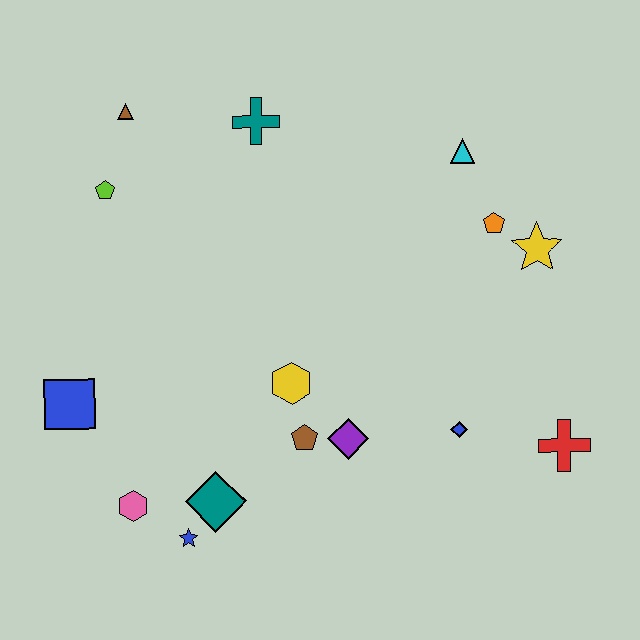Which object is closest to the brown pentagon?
The purple diamond is closest to the brown pentagon.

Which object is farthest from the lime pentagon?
The red cross is farthest from the lime pentagon.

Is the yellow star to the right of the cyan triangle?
Yes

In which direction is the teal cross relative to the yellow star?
The teal cross is to the left of the yellow star.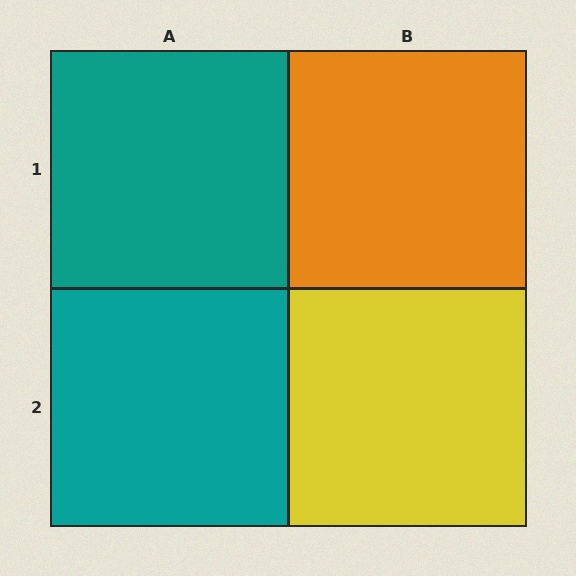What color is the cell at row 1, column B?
Orange.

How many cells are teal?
2 cells are teal.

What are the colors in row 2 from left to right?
Teal, yellow.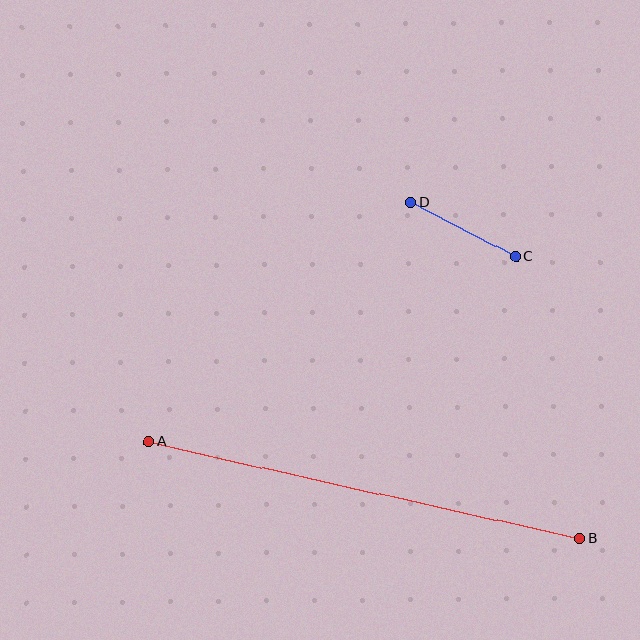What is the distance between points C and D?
The distance is approximately 118 pixels.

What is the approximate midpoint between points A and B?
The midpoint is at approximately (364, 490) pixels.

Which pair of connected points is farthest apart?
Points A and B are farthest apart.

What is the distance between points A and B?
The distance is approximately 442 pixels.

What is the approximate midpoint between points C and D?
The midpoint is at approximately (463, 230) pixels.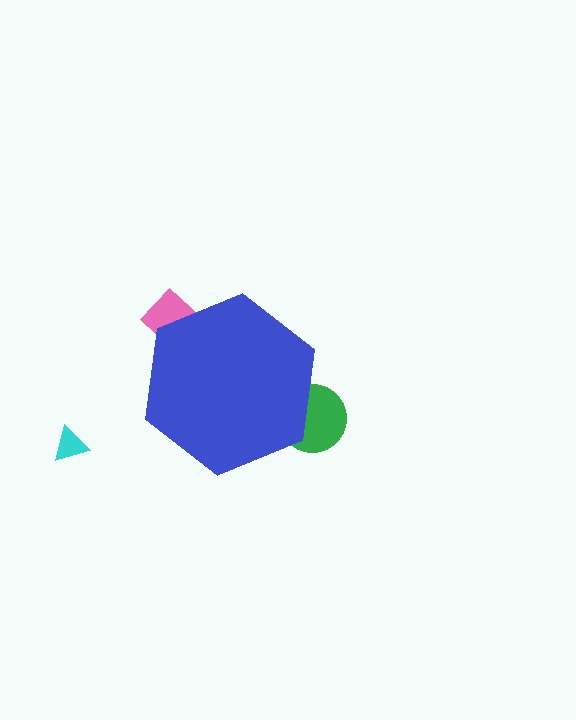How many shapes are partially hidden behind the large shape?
2 shapes are partially hidden.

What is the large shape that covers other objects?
A blue hexagon.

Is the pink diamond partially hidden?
Yes, the pink diamond is partially hidden behind the blue hexagon.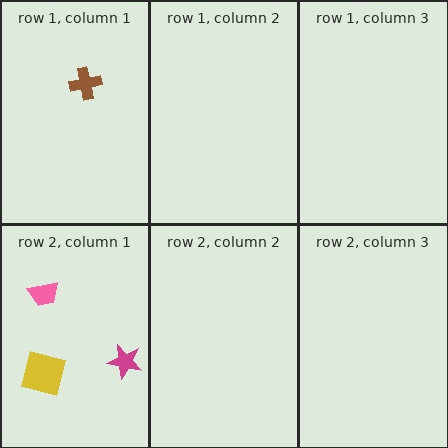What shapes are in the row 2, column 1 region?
The magenta star, the pink trapezoid, the yellow square.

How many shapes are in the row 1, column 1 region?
1.